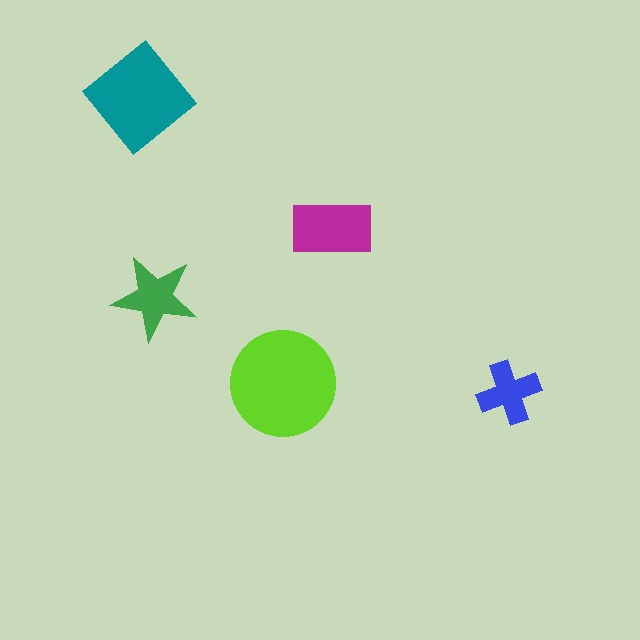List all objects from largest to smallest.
The lime circle, the teal diamond, the magenta rectangle, the green star, the blue cross.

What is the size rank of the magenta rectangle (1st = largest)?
3rd.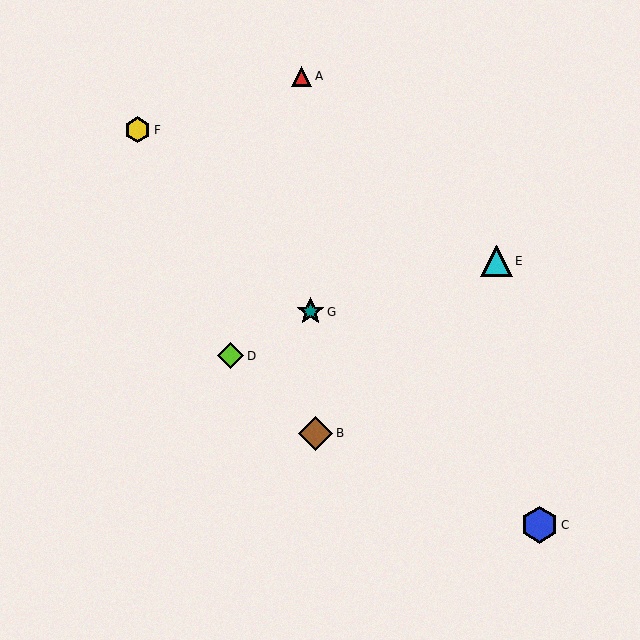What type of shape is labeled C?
Shape C is a blue hexagon.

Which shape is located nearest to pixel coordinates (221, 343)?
The lime diamond (labeled D) at (230, 356) is nearest to that location.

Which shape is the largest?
The blue hexagon (labeled C) is the largest.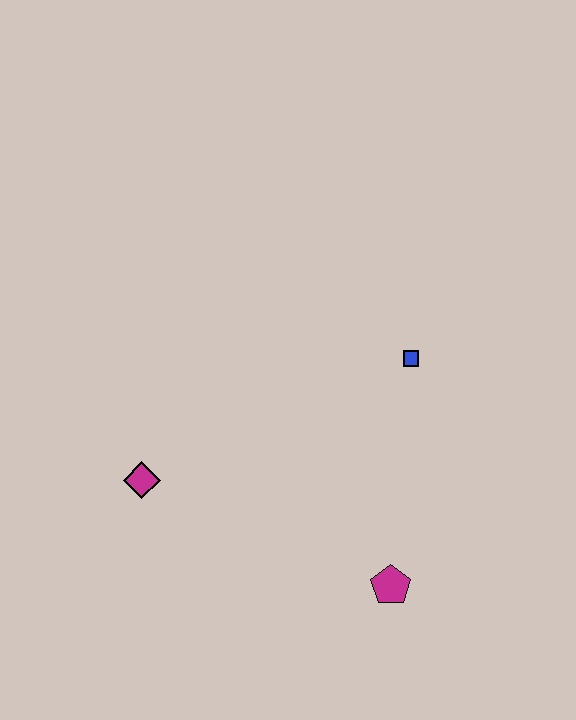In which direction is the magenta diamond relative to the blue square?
The magenta diamond is to the left of the blue square.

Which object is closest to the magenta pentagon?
The blue square is closest to the magenta pentagon.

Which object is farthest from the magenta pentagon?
The magenta diamond is farthest from the magenta pentagon.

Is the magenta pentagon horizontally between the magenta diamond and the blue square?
Yes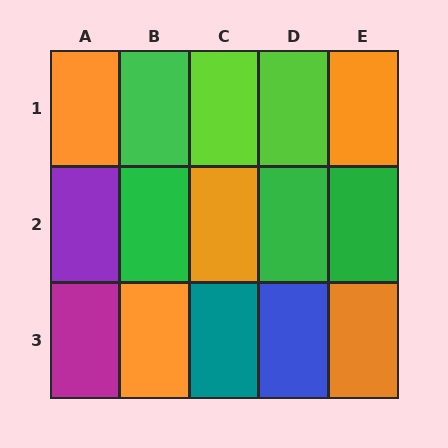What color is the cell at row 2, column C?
Orange.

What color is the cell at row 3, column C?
Teal.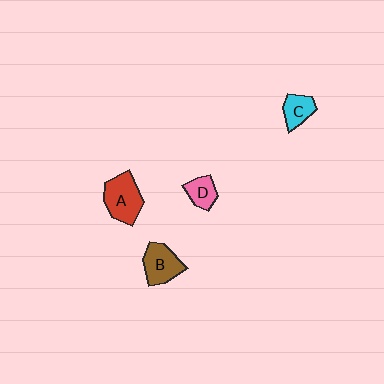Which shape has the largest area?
Shape A (red).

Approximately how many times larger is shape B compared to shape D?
Approximately 1.6 times.